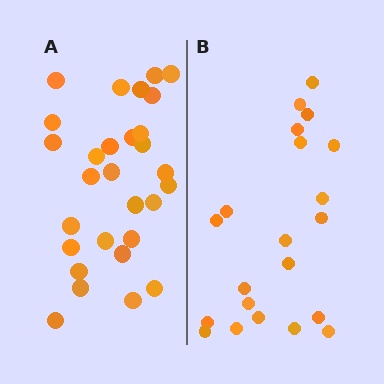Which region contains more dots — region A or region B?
Region A (the left region) has more dots.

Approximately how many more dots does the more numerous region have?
Region A has roughly 8 or so more dots than region B.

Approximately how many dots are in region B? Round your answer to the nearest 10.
About 20 dots. (The exact count is 21, which rounds to 20.)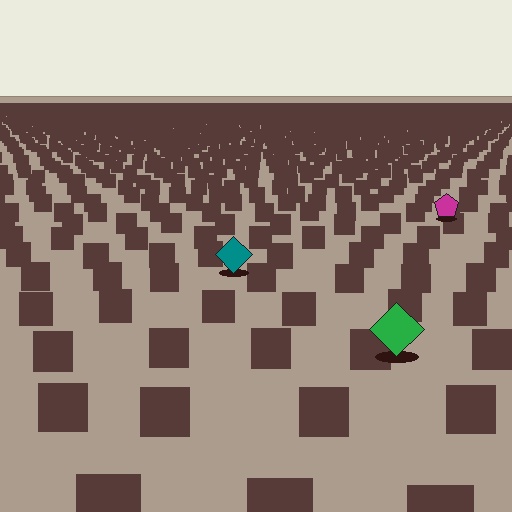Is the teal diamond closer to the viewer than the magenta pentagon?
Yes. The teal diamond is closer — you can tell from the texture gradient: the ground texture is coarser near it.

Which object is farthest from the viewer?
The magenta pentagon is farthest from the viewer. It appears smaller and the ground texture around it is denser.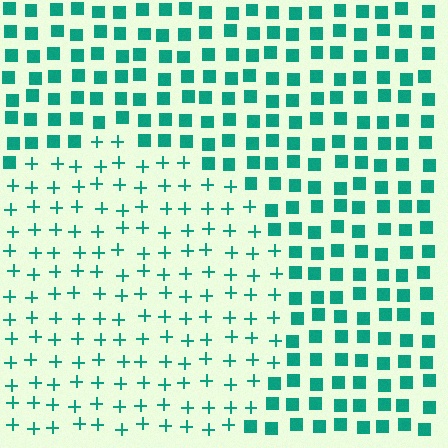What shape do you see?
I see a circle.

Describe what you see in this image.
The image is filled with small teal elements arranged in a uniform grid. A circle-shaped region contains plus signs, while the surrounding area contains squares. The boundary is defined purely by the change in element shape.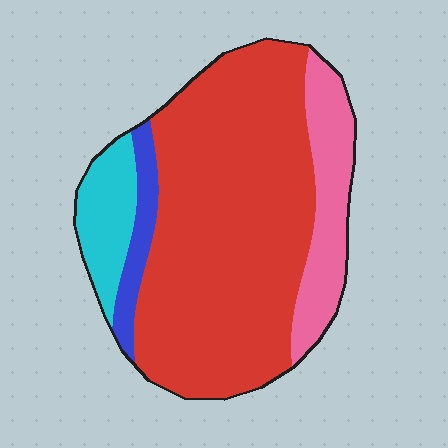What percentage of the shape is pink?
Pink takes up about one sixth (1/6) of the shape.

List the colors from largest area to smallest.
From largest to smallest: red, pink, cyan, blue.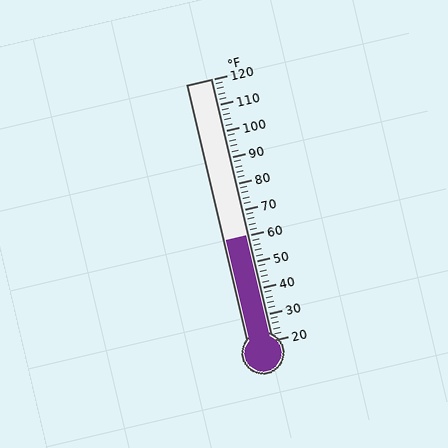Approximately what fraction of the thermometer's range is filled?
The thermometer is filled to approximately 40% of its range.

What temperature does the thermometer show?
The thermometer shows approximately 60°F.